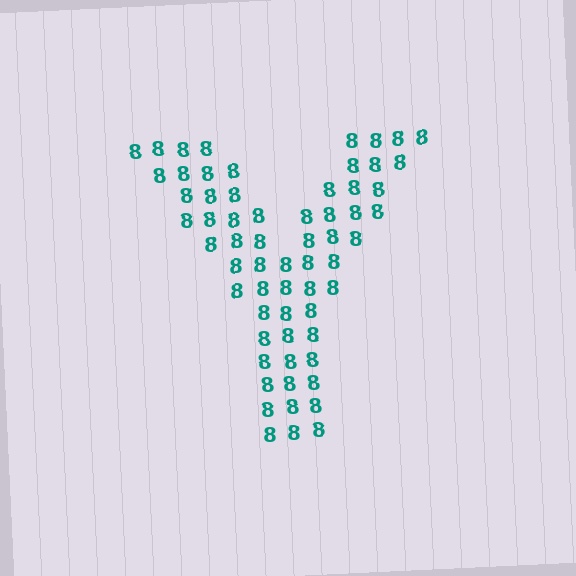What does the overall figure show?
The overall figure shows the letter Y.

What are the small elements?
The small elements are digit 8's.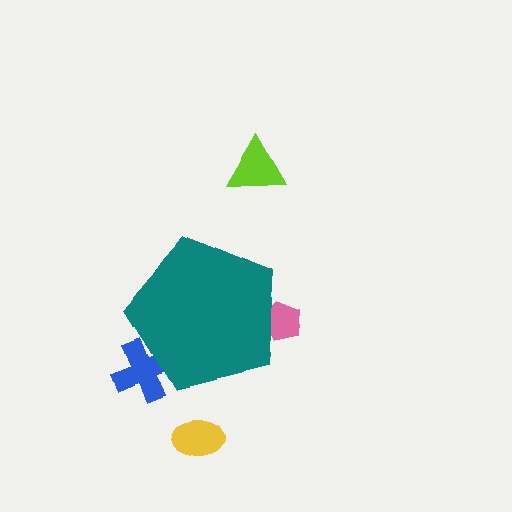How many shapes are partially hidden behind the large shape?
2 shapes are partially hidden.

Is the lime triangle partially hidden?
No, the lime triangle is fully visible.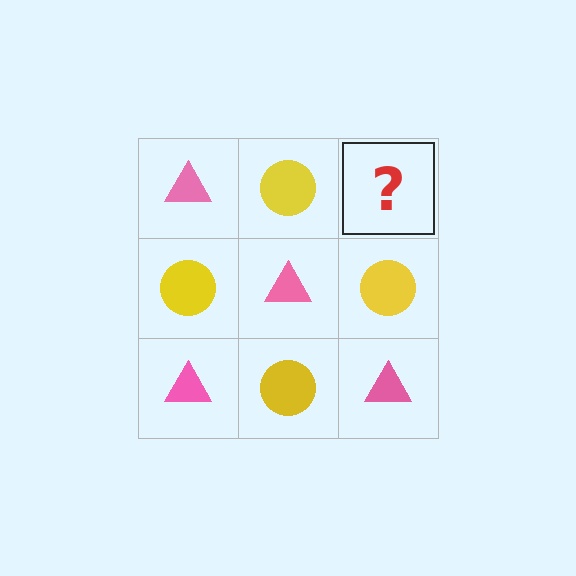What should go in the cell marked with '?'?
The missing cell should contain a pink triangle.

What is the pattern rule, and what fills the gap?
The rule is that it alternates pink triangle and yellow circle in a checkerboard pattern. The gap should be filled with a pink triangle.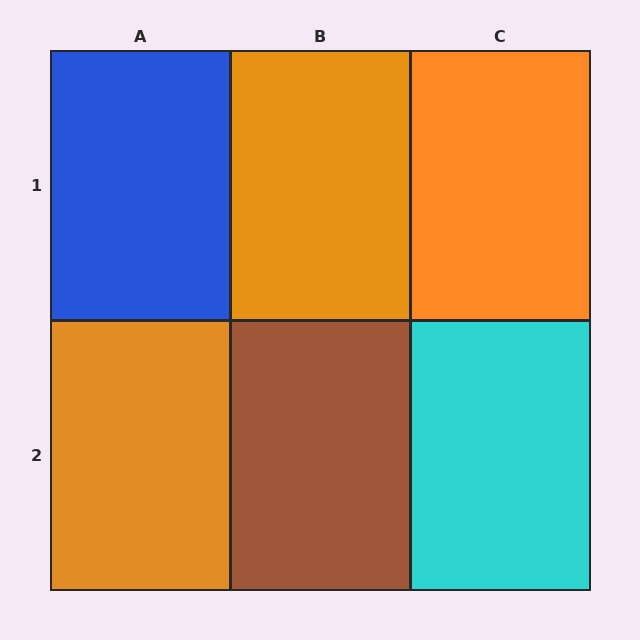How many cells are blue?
1 cell is blue.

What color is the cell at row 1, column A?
Blue.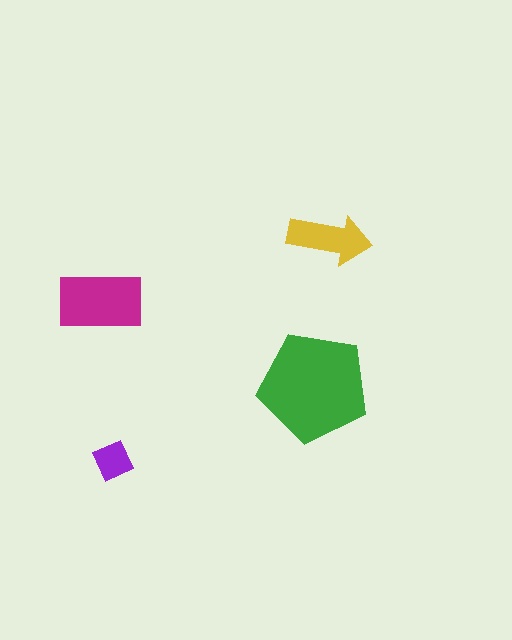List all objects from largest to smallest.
The green pentagon, the magenta rectangle, the yellow arrow, the purple diamond.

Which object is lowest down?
The purple diamond is bottommost.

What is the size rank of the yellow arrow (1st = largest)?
3rd.